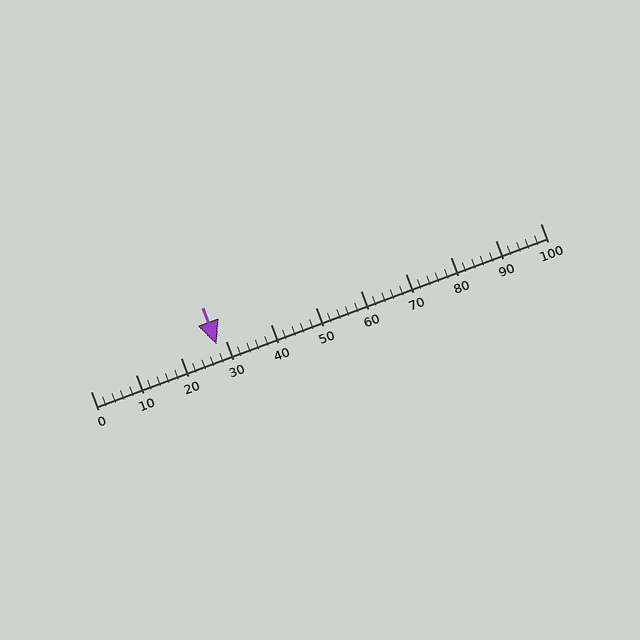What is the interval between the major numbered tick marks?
The major tick marks are spaced 10 units apart.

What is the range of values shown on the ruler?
The ruler shows values from 0 to 100.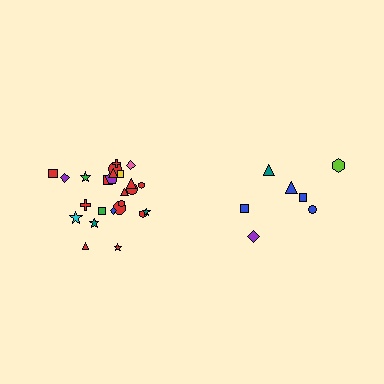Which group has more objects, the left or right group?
The left group.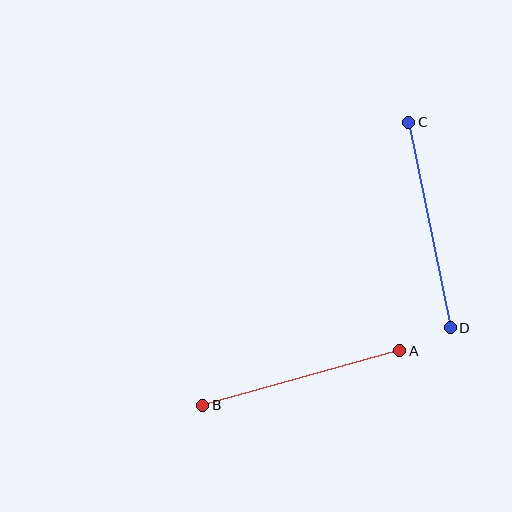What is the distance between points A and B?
The distance is approximately 204 pixels.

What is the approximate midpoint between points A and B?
The midpoint is at approximately (301, 378) pixels.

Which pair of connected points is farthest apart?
Points C and D are farthest apart.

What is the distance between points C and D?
The distance is approximately 209 pixels.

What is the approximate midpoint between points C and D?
The midpoint is at approximately (429, 225) pixels.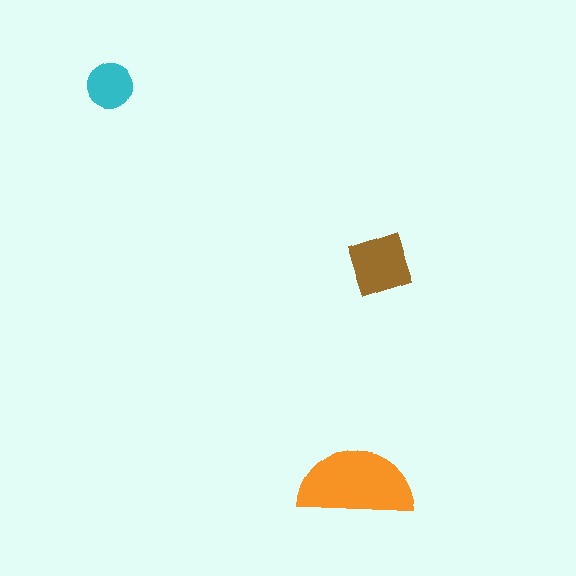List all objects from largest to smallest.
The orange semicircle, the brown square, the cyan circle.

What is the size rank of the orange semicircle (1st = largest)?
1st.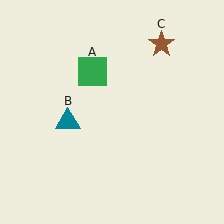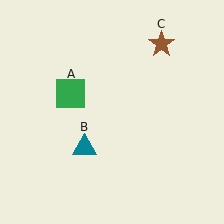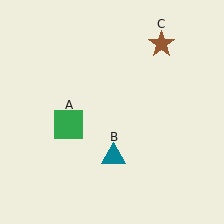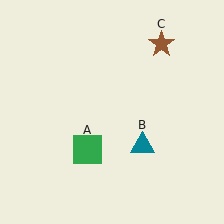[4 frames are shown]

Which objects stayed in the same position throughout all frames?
Brown star (object C) remained stationary.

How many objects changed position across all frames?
2 objects changed position: green square (object A), teal triangle (object B).